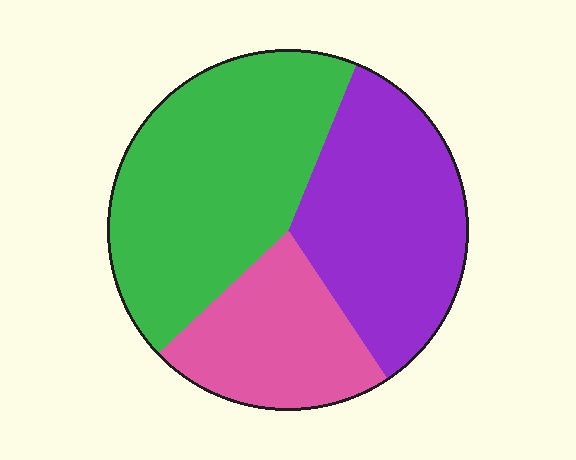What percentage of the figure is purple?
Purple takes up about one third (1/3) of the figure.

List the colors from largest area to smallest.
From largest to smallest: green, purple, pink.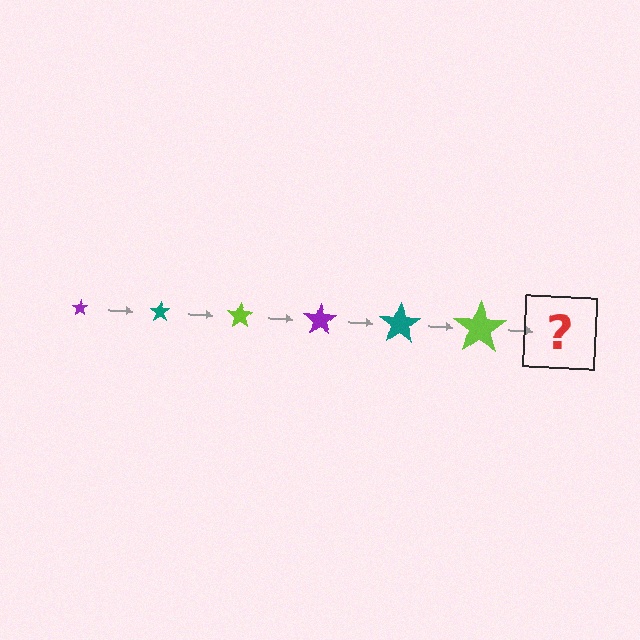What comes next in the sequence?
The next element should be a purple star, larger than the previous one.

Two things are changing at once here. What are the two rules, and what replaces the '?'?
The two rules are that the star grows larger each step and the color cycles through purple, teal, and lime. The '?' should be a purple star, larger than the previous one.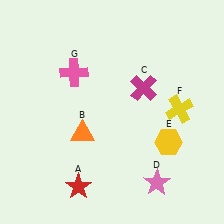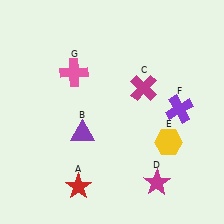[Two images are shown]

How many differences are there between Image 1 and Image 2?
There are 3 differences between the two images.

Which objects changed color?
B changed from orange to purple. D changed from pink to magenta. F changed from yellow to purple.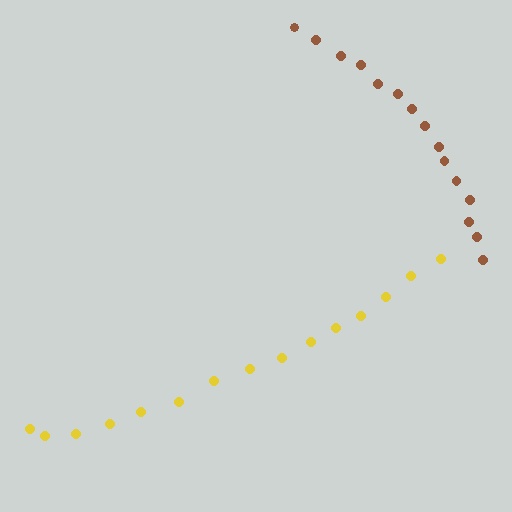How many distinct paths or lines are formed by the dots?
There are 2 distinct paths.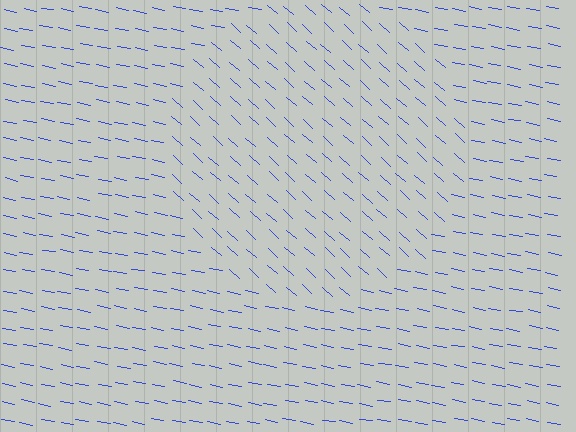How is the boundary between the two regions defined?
The boundary is defined purely by a change in line orientation (approximately 31 degrees difference). All lines are the same color and thickness.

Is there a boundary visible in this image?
Yes, there is a texture boundary formed by a change in line orientation.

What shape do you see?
I see a circle.